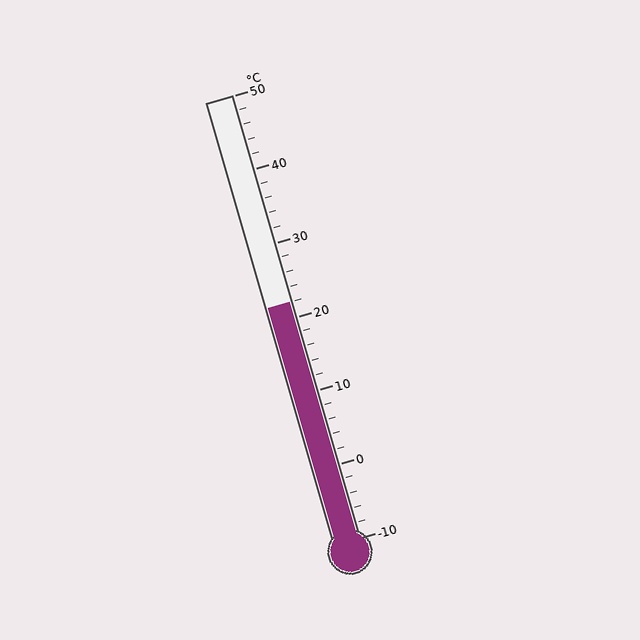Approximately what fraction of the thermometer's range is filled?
The thermometer is filled to approximately 55% of its range.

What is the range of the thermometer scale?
The thermometer scale ranges from -10°C to 50°C.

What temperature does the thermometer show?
The thermometer shows approximately 22°C.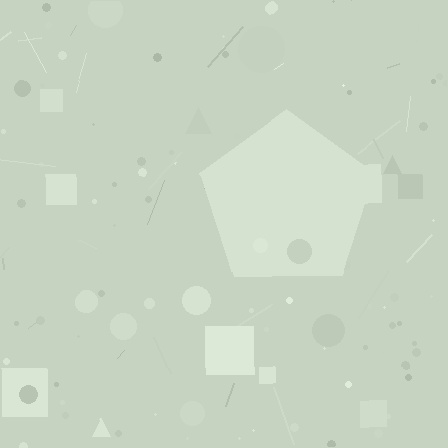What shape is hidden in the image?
A pentagon is hidden in the image.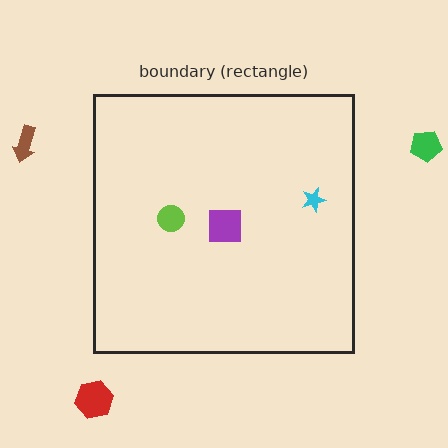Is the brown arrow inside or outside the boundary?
Outside.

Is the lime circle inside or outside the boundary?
Inside.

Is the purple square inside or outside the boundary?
Inside.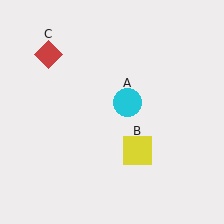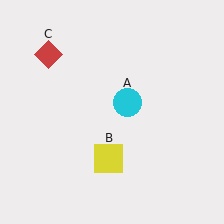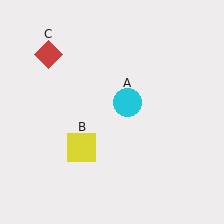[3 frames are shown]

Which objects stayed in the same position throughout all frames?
Cyan circle (object A) and red diamond (object C) remained stationary.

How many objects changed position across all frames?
1 object changed position: yellow square (object B).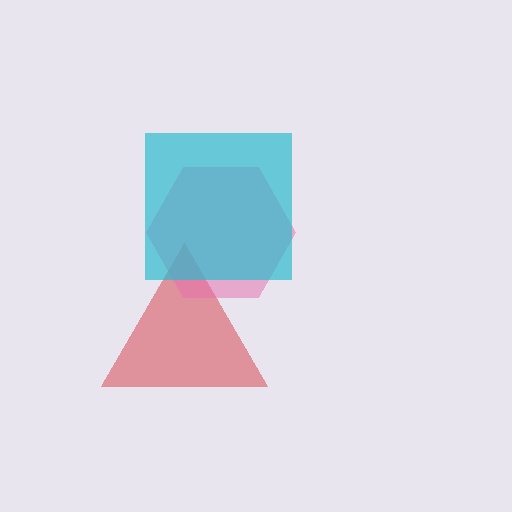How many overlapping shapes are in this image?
There are 3 overlapping shapes in the image.